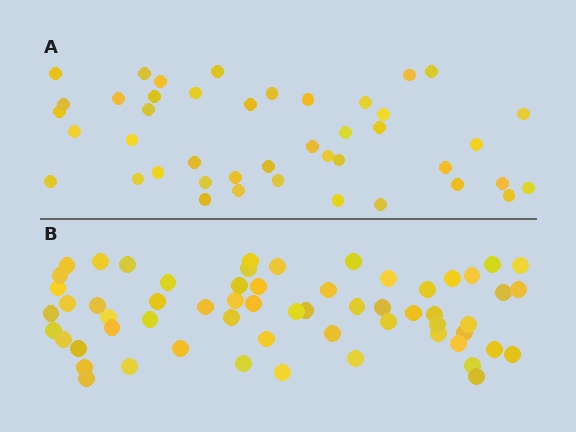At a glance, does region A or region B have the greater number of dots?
Region B (the bottom region) has more dots.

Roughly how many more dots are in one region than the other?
Region B has approximately 15 more dots than region A.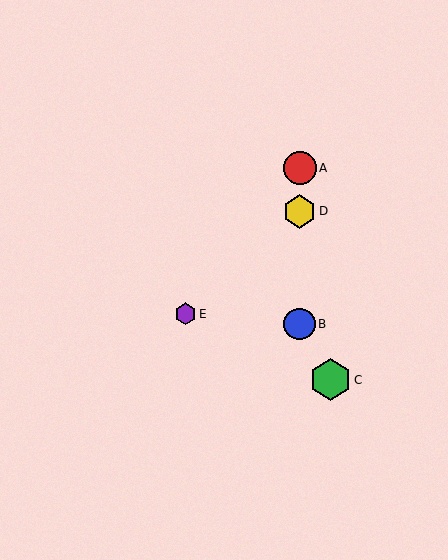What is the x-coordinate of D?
Object D is at x≈300.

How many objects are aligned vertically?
3 objects (A, B, D) are aligned vertically.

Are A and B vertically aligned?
Yes, both are at x≈300.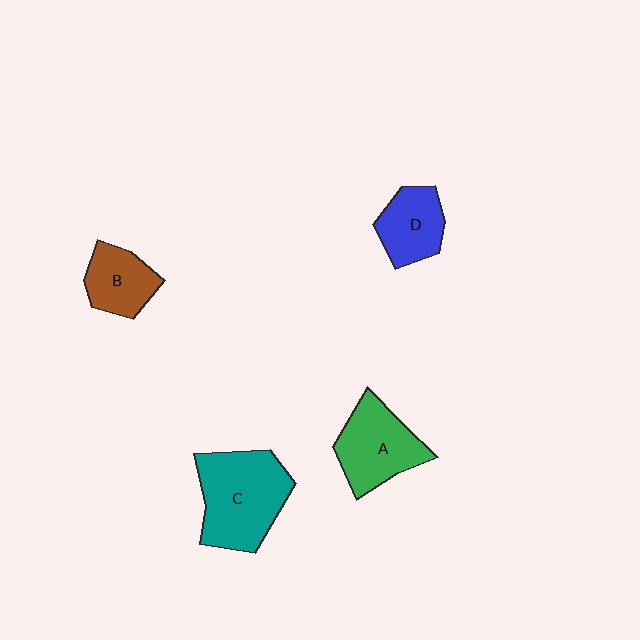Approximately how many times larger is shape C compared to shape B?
Approximately 1.9 times.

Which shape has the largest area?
Shape C (teal).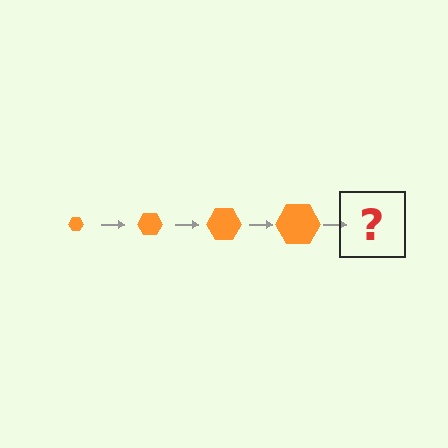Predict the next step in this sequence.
The next step is an orange hexagon, larger than the previous one.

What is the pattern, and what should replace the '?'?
The pattern is that the hexagon gets progressively larger each step. The '?' should be an orange hexagon, larger than the previous one.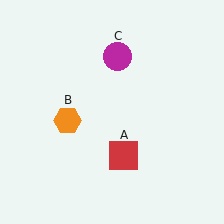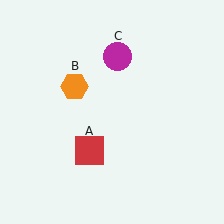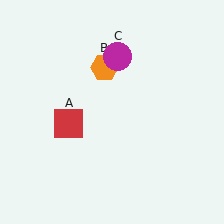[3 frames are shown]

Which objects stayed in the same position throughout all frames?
Magenta circle (object C) remained stationary.